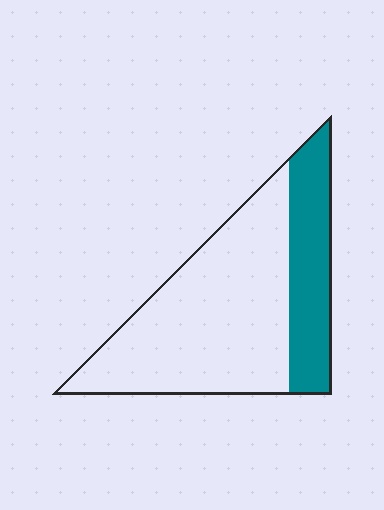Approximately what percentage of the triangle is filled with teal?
Approximately 30%.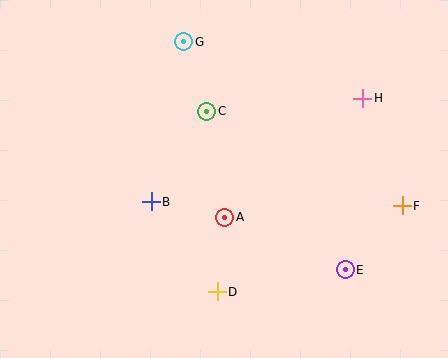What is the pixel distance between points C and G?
The distance between C and G is 73 pixels.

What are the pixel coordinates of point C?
Point C is at (207, 111).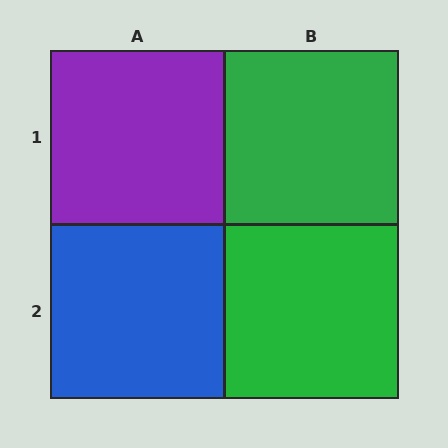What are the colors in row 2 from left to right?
Blue, green.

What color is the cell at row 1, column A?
Purple.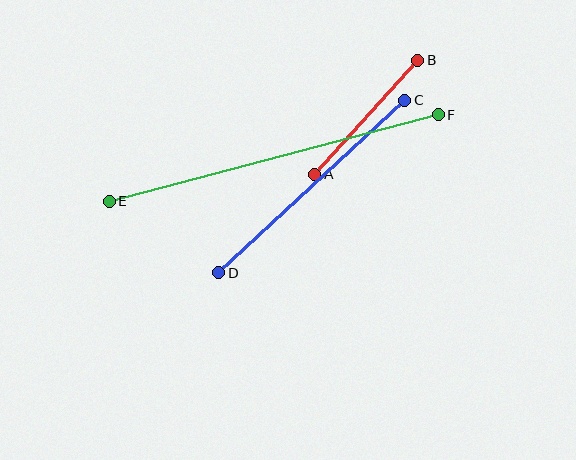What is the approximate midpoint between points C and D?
The midpoint is at approximately (312, 187) pixels.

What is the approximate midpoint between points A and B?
The midpoint is at approximately (366, 117) pixels.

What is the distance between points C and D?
The distance is approximately 253 pixels.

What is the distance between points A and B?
The distance is approximately 154 pixels.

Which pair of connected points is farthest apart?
Points E and F are farthest apart.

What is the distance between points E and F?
The distance is approximately 340 pixels.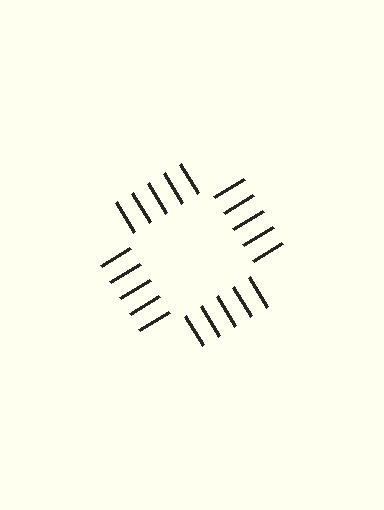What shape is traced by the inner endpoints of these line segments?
An illusory square — the line segments terminate on its edges but no continuous stroke is drawn.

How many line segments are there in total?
20 — 5 along each of the 4 edges.